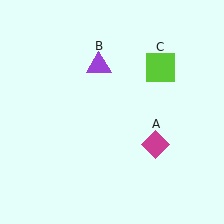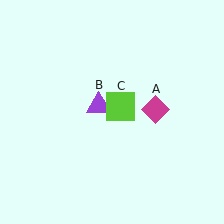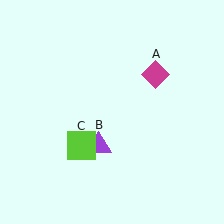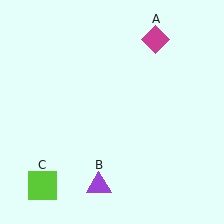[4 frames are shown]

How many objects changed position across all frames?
3 objects changed position: magenta diamond (object A), purple triangle (object B), lime square (object C).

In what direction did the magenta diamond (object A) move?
The magenta diamond (object A) moved up.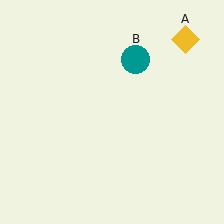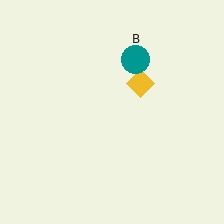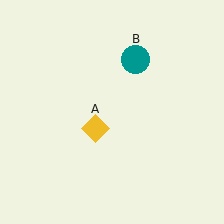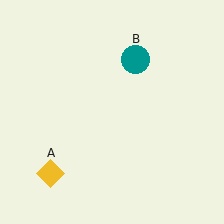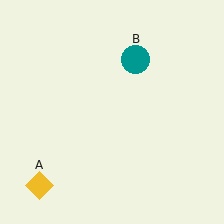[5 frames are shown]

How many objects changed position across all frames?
1 object changed position: yellow diamond (object A).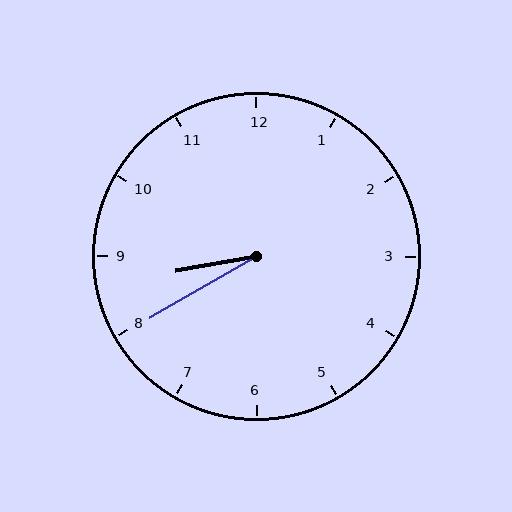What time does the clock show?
8:40.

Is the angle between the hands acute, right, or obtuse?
It is acute.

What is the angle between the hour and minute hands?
Approximately 20 degrees.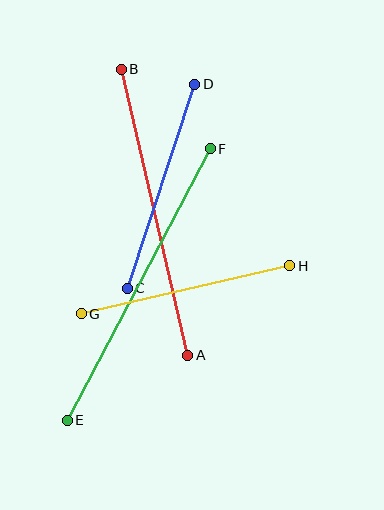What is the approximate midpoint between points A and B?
The midpoint is at approximately (155, 212) pixels.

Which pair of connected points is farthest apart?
Points E and F are farthest apart.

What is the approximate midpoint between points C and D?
The midpoint is at approximately (161, 186) pixels.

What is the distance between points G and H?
The distance is approximately 214 pixels.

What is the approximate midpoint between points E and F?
The midpoint is at approximately (139, 285) pixels.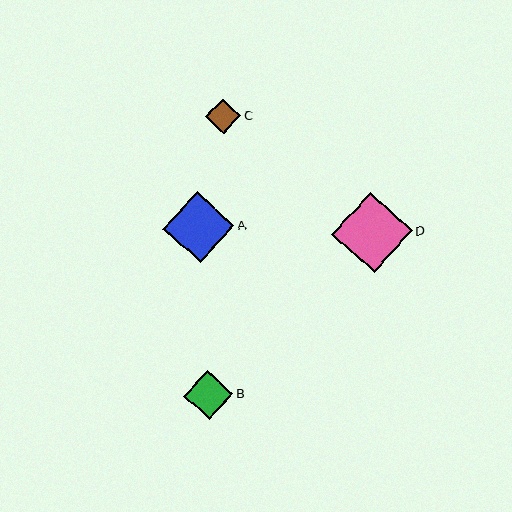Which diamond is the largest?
Diamond D is the largest with a size of approximately 80 pixels.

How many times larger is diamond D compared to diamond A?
Diamond D is approximately 1.1 times the size of diamond A.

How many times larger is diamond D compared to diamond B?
Diamond D is approximately 1.6 times the size of diamond B.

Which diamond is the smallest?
Diamond C is the smallest with a size of approximately 35 pixels.